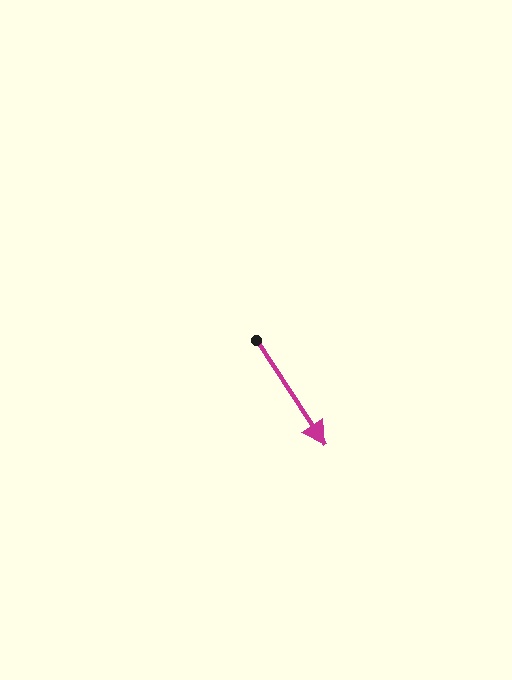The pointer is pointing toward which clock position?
Roughly 5 o'clock.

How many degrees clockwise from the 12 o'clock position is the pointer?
Approximately 147 degrees.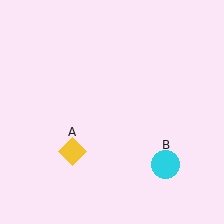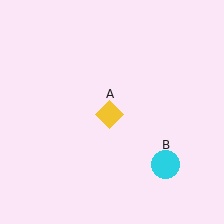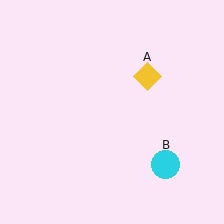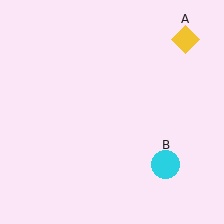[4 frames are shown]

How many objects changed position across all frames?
1 object changed position: yellow diamond (object A).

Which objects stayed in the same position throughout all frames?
Cyan circle (object B) remained stationary.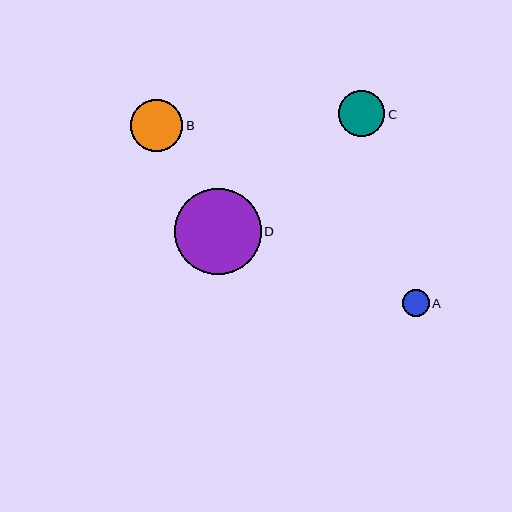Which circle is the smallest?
Circle A is the smallest with a size of approximately 26 pixels.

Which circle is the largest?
Circle D is the largest with a size of approximately 86 pixels.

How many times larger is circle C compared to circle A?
Circle C is approximately 1.8 times the size of circle A.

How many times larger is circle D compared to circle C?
Circle D is approximately 1.9 times the size of circle C.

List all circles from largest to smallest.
From largest to smallest: D, B, C, A.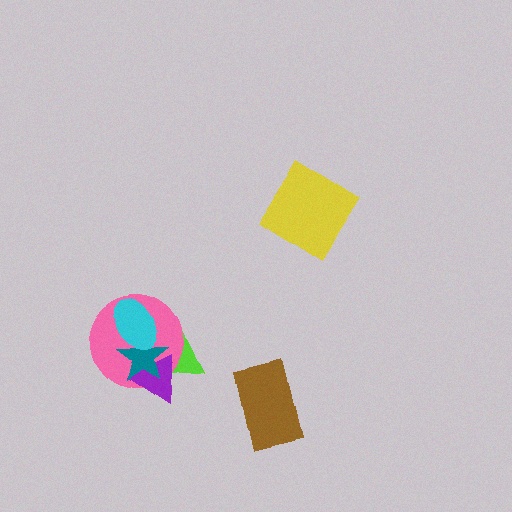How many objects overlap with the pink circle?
4 objects overlap with the pink circle.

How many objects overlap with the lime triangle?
4 objects overlap with the lime triangle.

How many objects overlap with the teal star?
4 objects overlap with the teal star.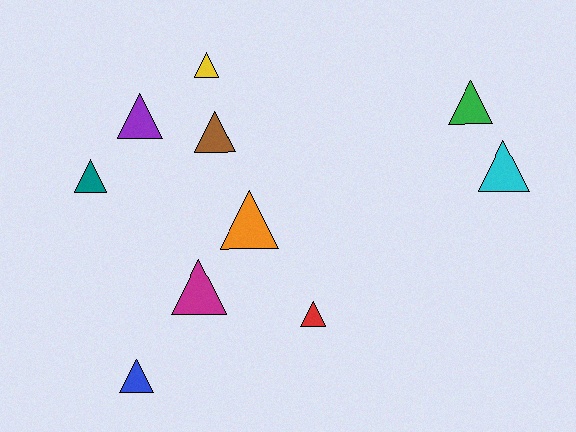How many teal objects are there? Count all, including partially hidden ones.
There is 1 teal object.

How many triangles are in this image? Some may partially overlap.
There are 10 triangles.